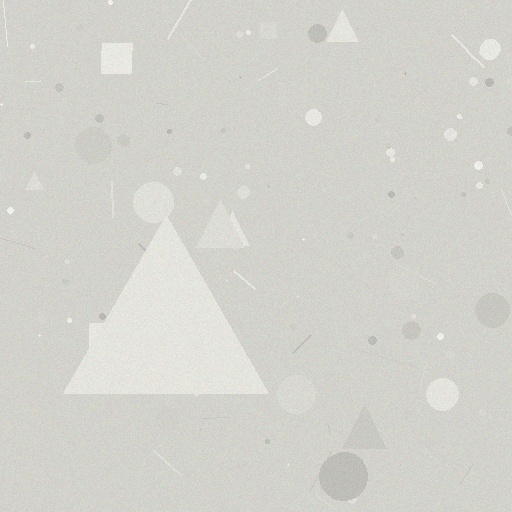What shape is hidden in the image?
A triangle is hidden in the image.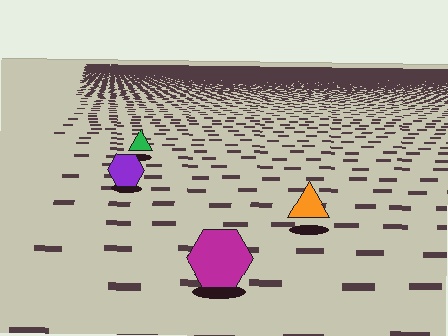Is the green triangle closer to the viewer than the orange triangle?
No. The orange triangle is closer — you can tell from the texture gradient: the ground texture is coarser near it.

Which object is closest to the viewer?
The magenta hexagon is closest. The texture marks near it are larger and more spread out.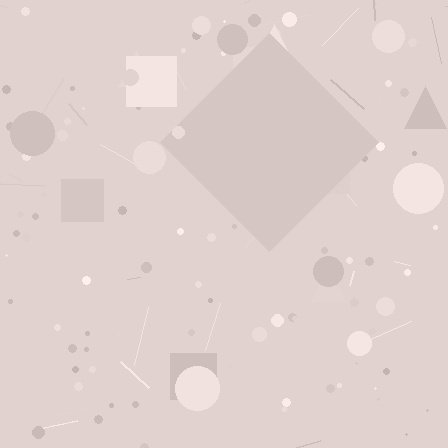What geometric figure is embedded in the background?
A diamond is embedded in the background.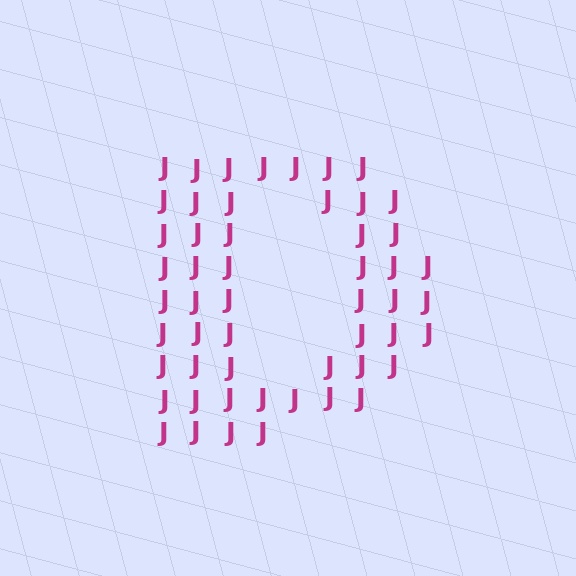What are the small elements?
The small elements are letter J's.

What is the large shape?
The large shape is the letter D.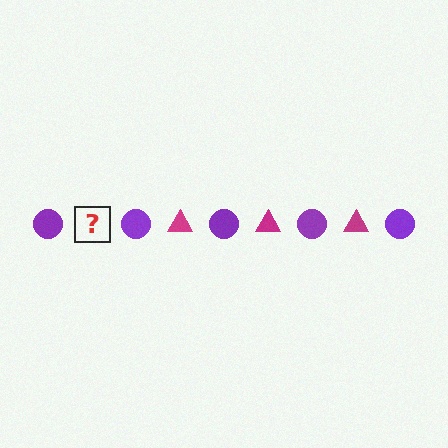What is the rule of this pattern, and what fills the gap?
The rule is that the pattern alternates between purple circle and magenta triangle. The gap should be filled with a magenta triangle.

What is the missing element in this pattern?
The missing element is a magenta triangle.